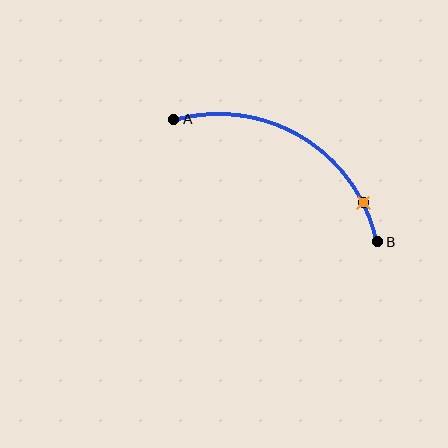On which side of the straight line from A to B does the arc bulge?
The arc bulges above the straight line connecting A and B.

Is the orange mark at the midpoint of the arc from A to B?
No. The orange mark lies on the arc but is closer to endpoint B. The arc midpoint would be at the point on the curve equidistant along the arc from both A and B.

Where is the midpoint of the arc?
The arc midpoint is the point on the curve farthest from the straight line joining A and B. It sits above that line.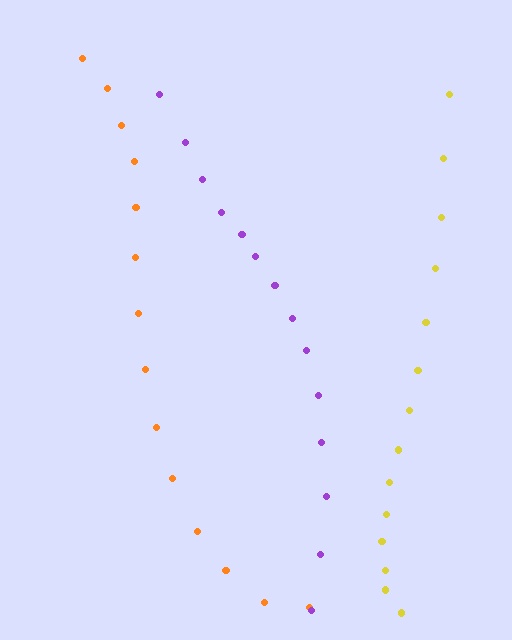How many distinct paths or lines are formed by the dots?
There are 3 distinct paths.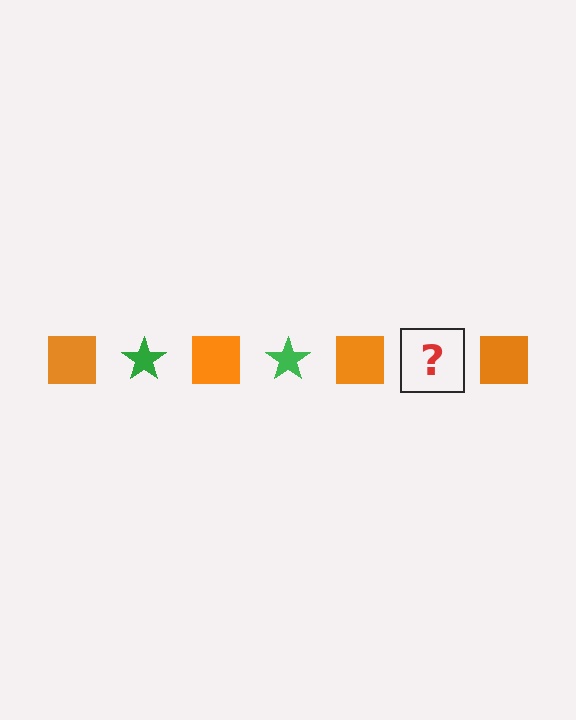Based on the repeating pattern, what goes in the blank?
The blank should be a green star.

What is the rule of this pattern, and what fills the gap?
The rule is that the pattern alternates between orange square and green star. The gap should be filled with a green star.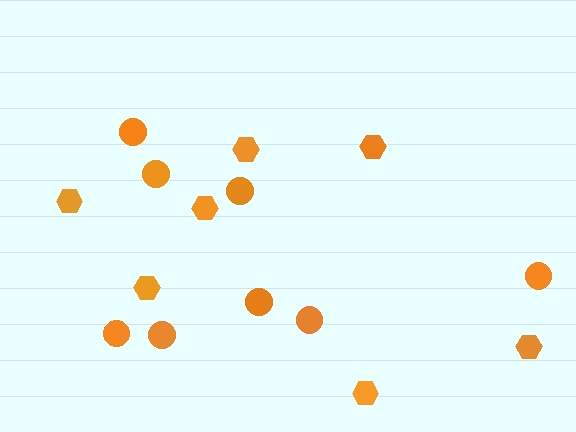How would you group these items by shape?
There are 2 groups: one group of circles (8) and one group of hexagons (7).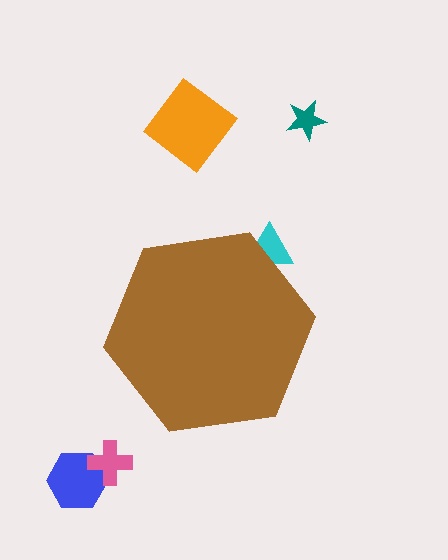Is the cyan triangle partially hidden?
Yes, the cyan triangle is partially hidden behind the brown hexagon.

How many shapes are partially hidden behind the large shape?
1 shape is partially hidden.